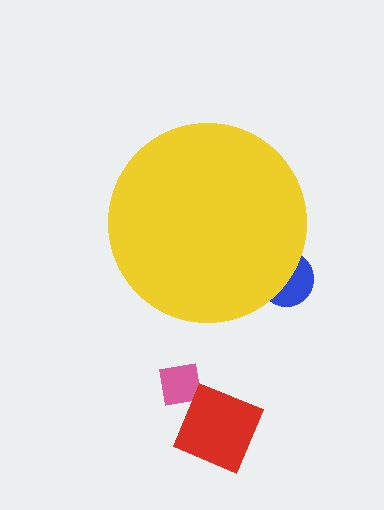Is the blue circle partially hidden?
Yes, the blue circle is partially hidden behind the yellow circle.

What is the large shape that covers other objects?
A yellow circle.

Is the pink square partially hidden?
No, the pink square is fully visible.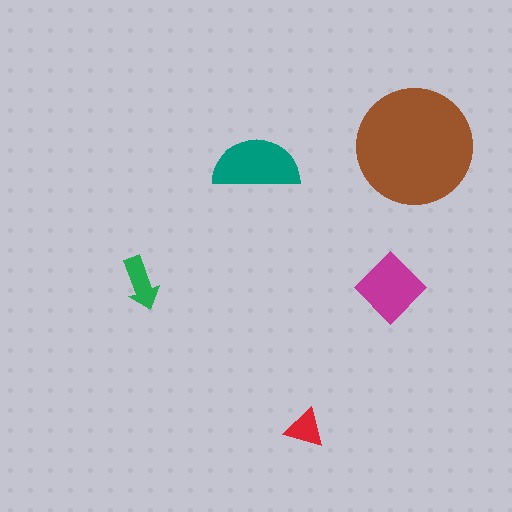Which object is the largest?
The brown circle.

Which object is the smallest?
The red triangle.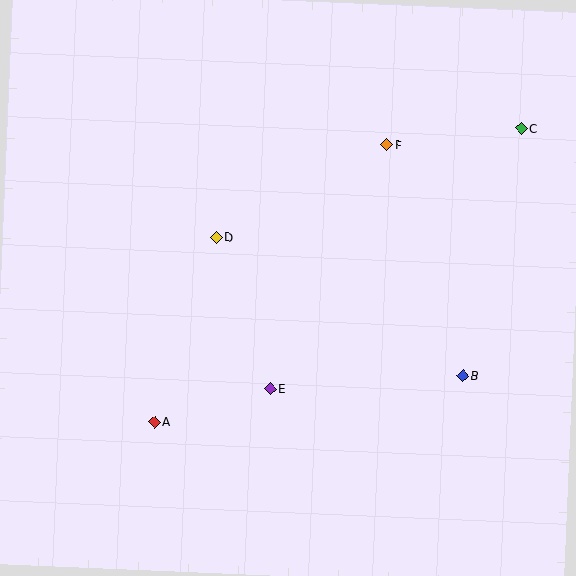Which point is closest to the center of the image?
Point D at (216, 237) is closest to the center.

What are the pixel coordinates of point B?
Point B is at (463, 376).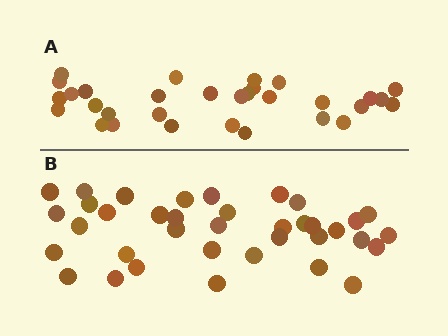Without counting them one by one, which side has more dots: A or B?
Region B (the bottom region) has more dots.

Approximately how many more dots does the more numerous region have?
Region B has about 6 more dots than region A.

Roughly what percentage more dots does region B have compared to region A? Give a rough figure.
About 20% more.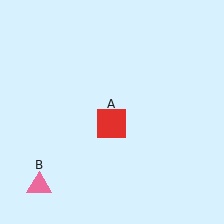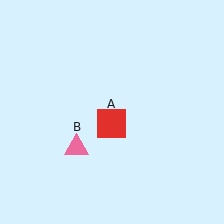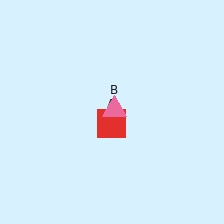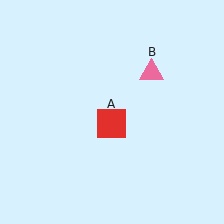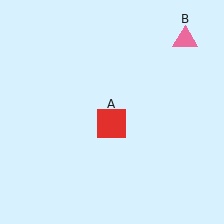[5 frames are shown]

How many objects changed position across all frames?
1 object changed position: pink triangle (object B).